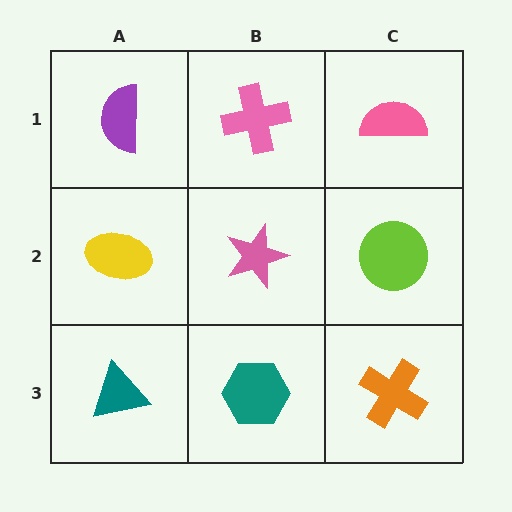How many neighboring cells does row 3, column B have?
3.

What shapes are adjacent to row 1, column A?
A yellow ellipse (row 2, column A), a pink cross (row 1, column B).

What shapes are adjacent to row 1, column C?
A lime circle (row 2, column C), a pink cross (row 1, column B).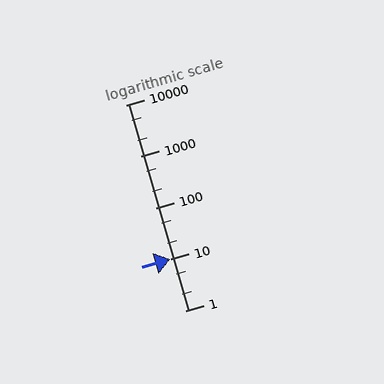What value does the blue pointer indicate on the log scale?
The pointer indicates approximately 10.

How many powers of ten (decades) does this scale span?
The scale spans 4 decades, from 1 to 10000.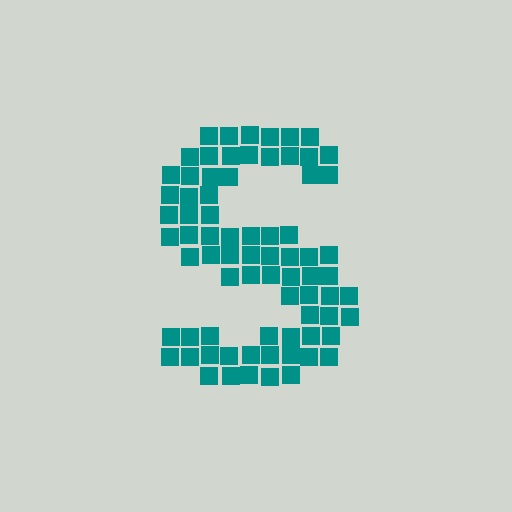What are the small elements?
The small elements are squares.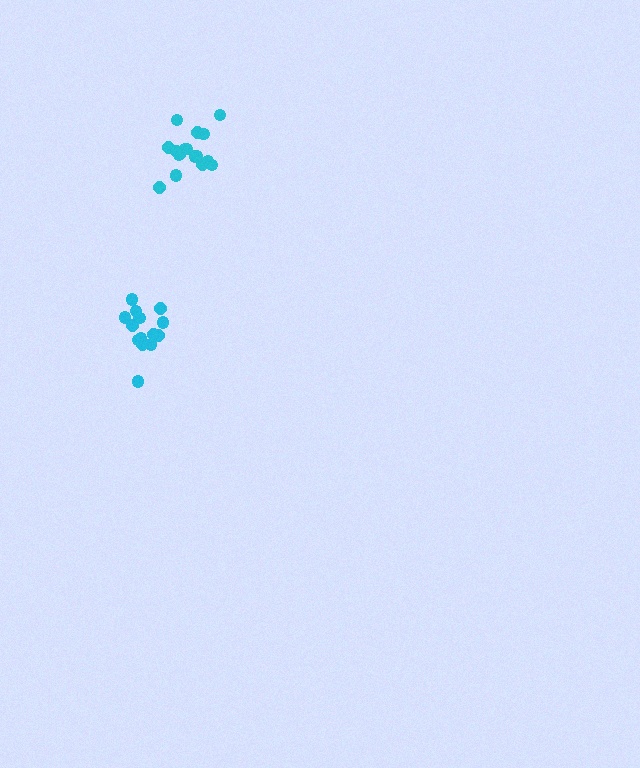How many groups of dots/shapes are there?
There are 2 groups.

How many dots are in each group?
Group 1: 17 dots, Group 2: 14 dots (31 total).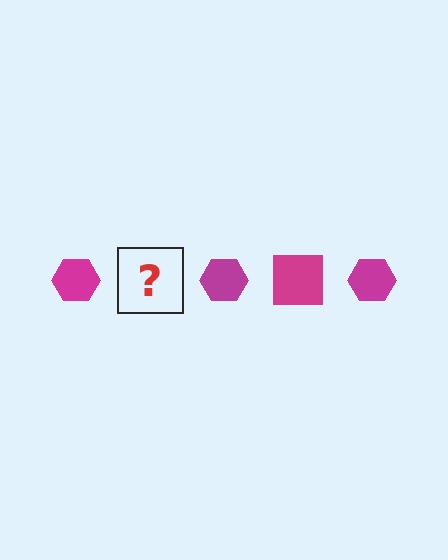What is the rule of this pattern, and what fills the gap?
The rule is that the pattern cycles through hexagon, square shapes in magenta. The gap should be filled with a magenta square.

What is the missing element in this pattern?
The missing element is a magenta square.